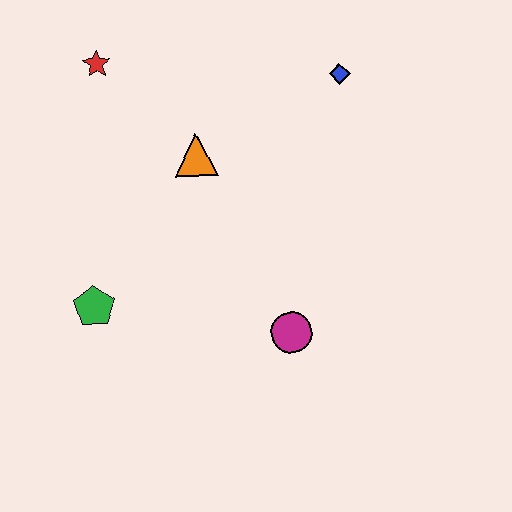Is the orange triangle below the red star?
Yes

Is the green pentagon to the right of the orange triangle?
No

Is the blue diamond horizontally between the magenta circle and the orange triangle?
No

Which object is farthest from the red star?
The magenta circle is farthest from the red star.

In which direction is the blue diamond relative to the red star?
The blue diamond is to the right of the red star.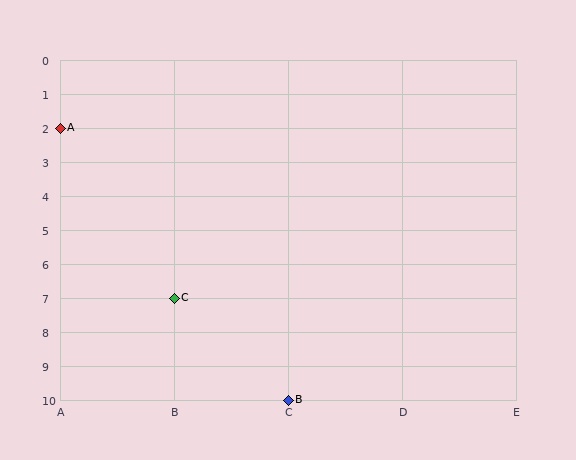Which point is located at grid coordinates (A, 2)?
Point A is at (A, 2).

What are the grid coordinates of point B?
Point B is at grid coordinates (C, 10).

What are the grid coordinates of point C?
Point C is at grid coordinates (B, 7).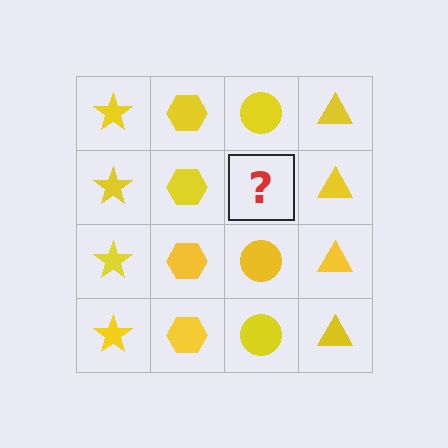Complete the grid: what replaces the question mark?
The question mark should be replaced with a yellow circle.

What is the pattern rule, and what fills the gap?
The rule is that each column has a consistent shape. The gap should be filled with a yellow circle.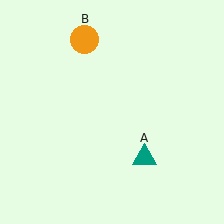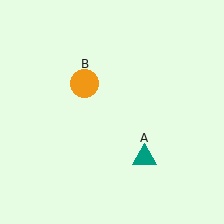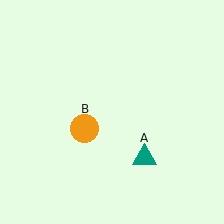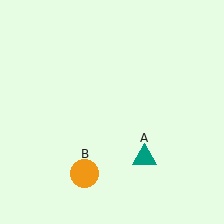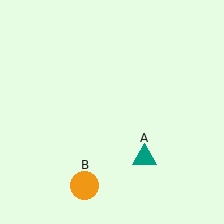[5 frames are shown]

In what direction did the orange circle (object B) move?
The orange circle (object B) moved down.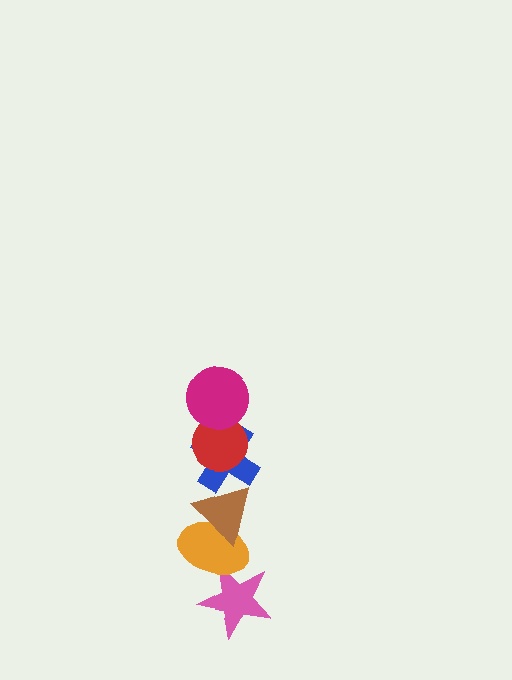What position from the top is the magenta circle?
The magenta circle is 1st from the top.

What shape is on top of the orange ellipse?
The brown triangle is on top of the orange ellipse.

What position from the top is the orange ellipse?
The orange ellipse is 5th from the top.